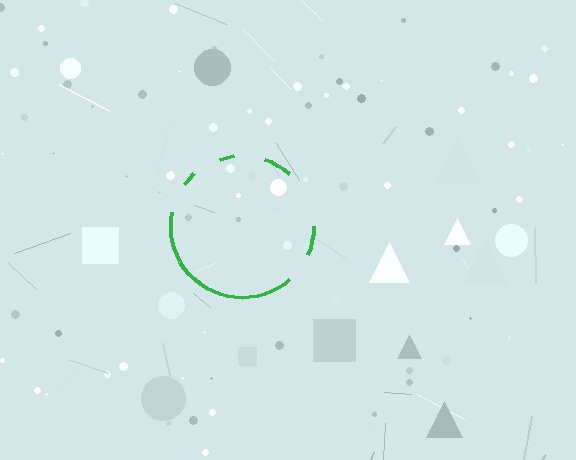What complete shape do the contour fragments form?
The contour fragments form a circle.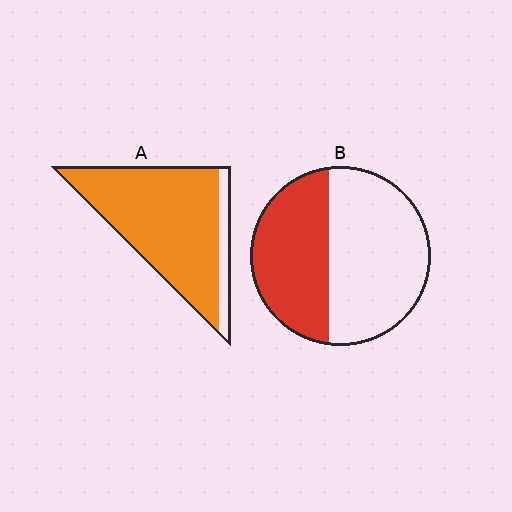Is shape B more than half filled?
No.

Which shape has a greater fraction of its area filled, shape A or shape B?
Shape A.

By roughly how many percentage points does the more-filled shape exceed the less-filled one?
By roughly 45 percentage points (A over B).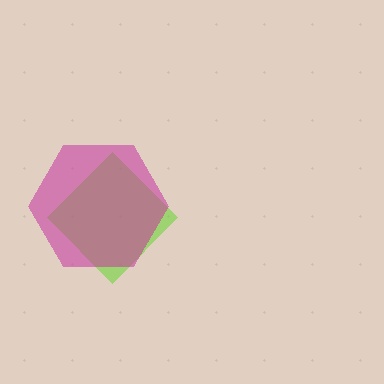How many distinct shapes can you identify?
There are 2 distinct shapes: a lime diamond, a magenta hexagon.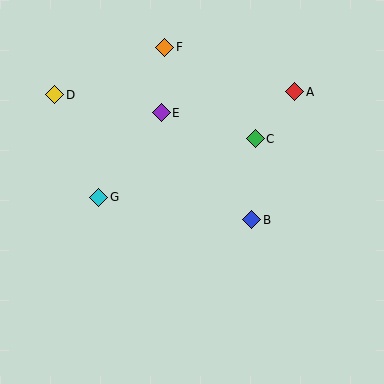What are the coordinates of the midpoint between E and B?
The midpoint between E and B is at (207, 166).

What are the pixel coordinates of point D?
Point D is at (55, 95).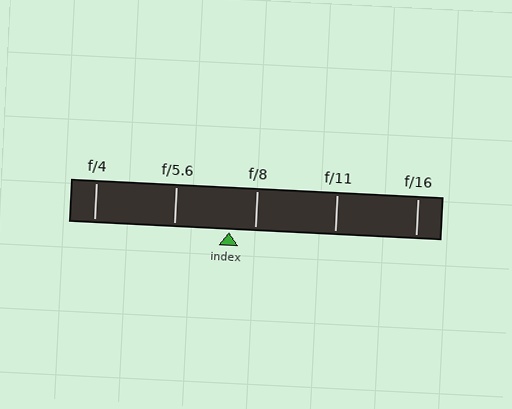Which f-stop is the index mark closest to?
The index mark is closest to f/8.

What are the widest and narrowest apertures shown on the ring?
The widest aperture shown is f/4 and the narrowest is f/16.